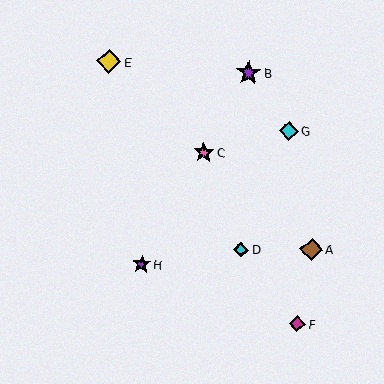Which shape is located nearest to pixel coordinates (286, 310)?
The magenta diamond (labeled F) at (297, 324) is nearest to that location.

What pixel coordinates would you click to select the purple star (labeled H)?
Click at (142, 264) to select the purple star H.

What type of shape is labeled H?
Shape H is a purple star.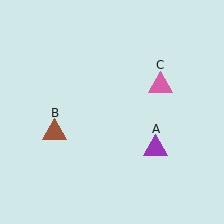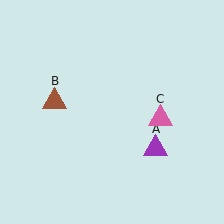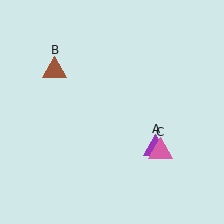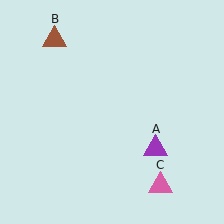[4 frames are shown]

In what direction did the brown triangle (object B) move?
The brown triangle (object B) moved up.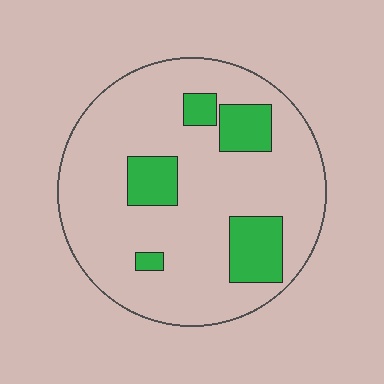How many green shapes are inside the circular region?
5.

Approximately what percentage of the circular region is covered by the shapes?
Approximately 20%.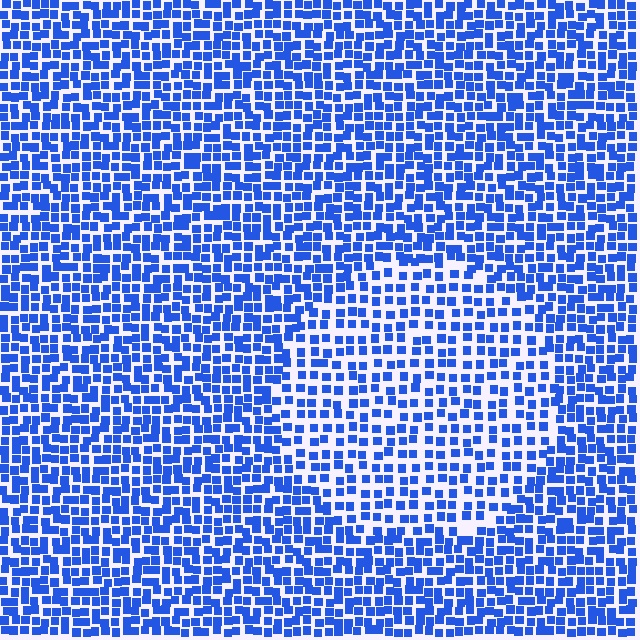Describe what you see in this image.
The image contains small blue elements arranged at two different densities. A circle-shaped region is visible where the elements are less densely packed than the surrounding area.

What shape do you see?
I see a circle.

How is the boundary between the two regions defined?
The boundary is defined by a change in element density (approximately 1.6x ratio). All elements are the same color, size, and shape.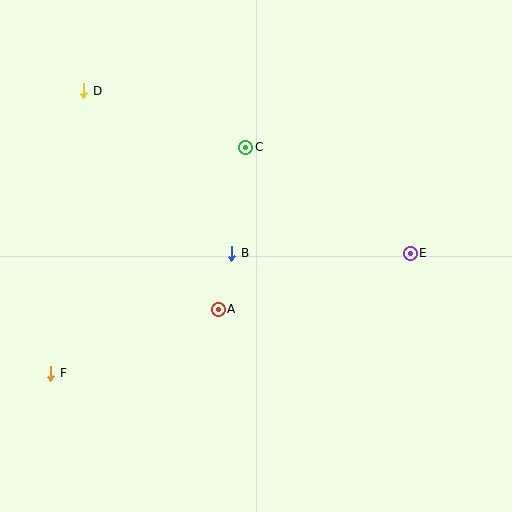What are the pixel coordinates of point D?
Point D is at (84, 91).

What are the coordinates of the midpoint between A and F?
The midpoint between A and F is at (135, 341).